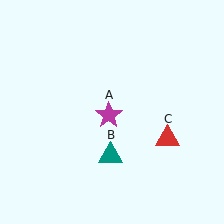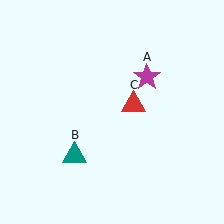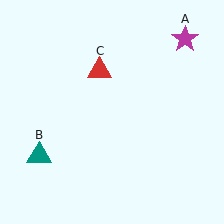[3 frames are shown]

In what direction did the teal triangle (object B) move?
The teal triangle (object B) moved left.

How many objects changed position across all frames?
3 objects changed position: magenta star (object A), teal triangle (object B), red triangle (object C).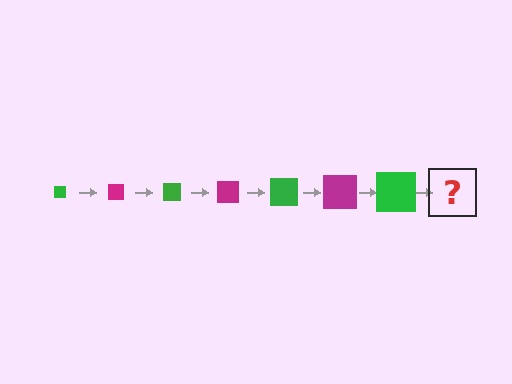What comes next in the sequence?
The next element should be a magenta square, larger than the previous one.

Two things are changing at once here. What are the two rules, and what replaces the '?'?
The two rules are that the square grows larger each step and the color cycles through green and magenta. The '?' should be a magenta square, larger than the previous one.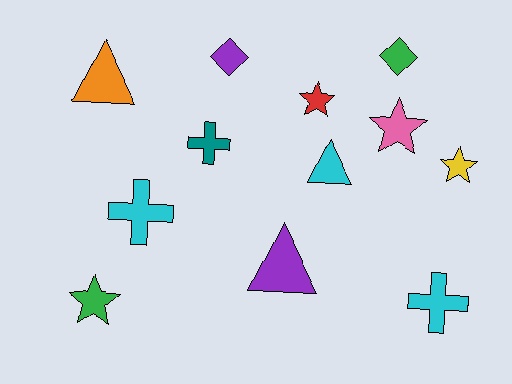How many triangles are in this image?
There are 3 triangles.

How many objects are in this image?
There are 12 objects.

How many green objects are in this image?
There are 2 green objects.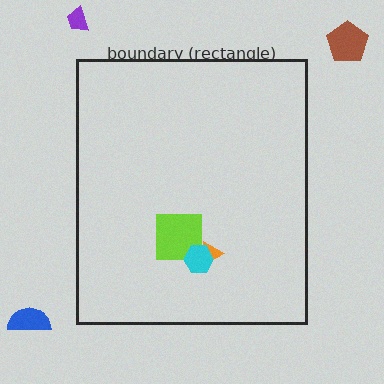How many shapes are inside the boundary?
3 inside, 3 outside.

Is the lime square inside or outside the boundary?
Inside.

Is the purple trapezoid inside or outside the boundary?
Outside.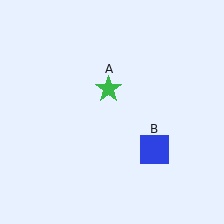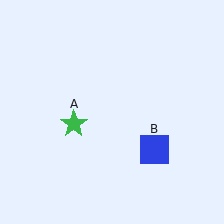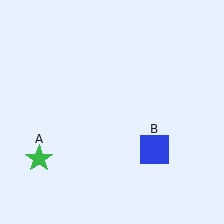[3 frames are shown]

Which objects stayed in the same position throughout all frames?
Blue square (object B) remained stationary.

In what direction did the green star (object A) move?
The green star (object A) moved down and to the left.